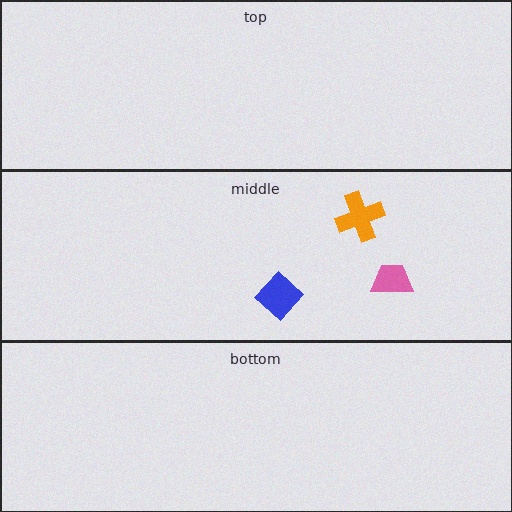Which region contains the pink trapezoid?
The middle region.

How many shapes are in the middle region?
3.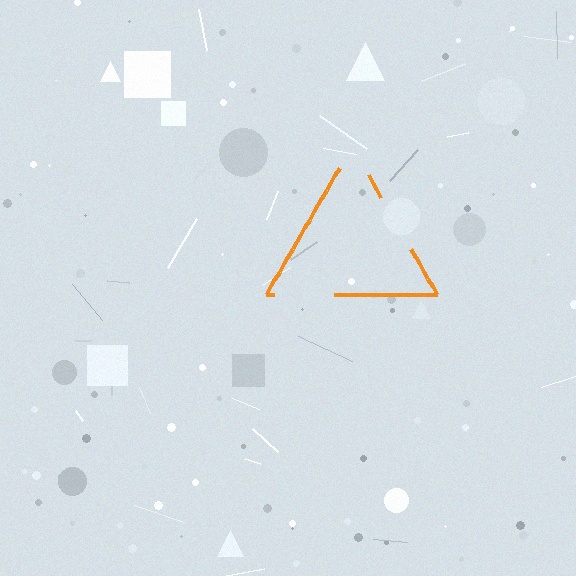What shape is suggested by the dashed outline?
The dashed outline suggests a triangle.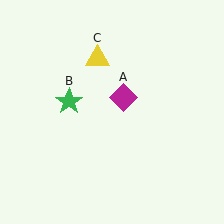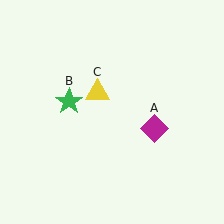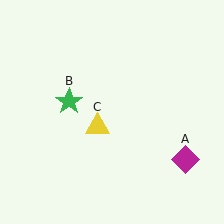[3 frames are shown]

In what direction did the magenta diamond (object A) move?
The magenta diamond (object A) moved down and to the right.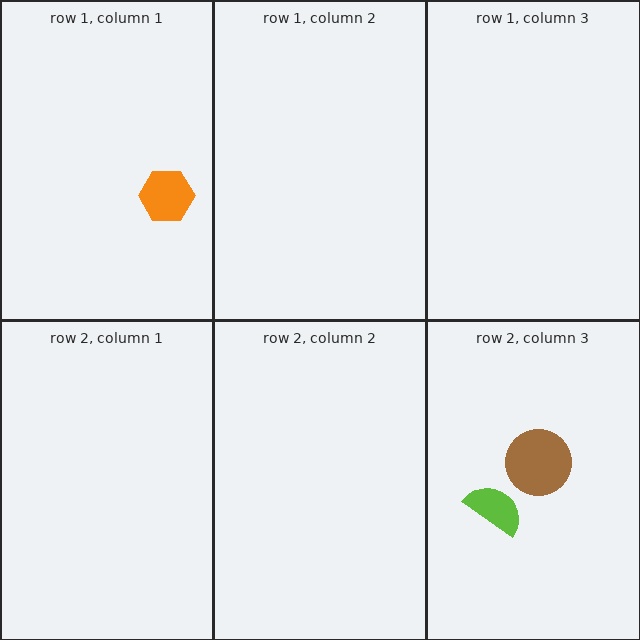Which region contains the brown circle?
The row 2, column 3 region.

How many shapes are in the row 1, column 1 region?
1.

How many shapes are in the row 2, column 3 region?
2.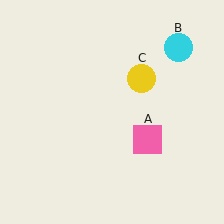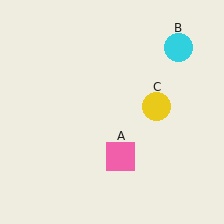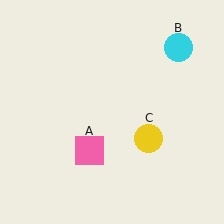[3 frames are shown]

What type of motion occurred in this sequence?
The pink square (object A), yellow circle (object C) rotated clockwise around the center of the scene.